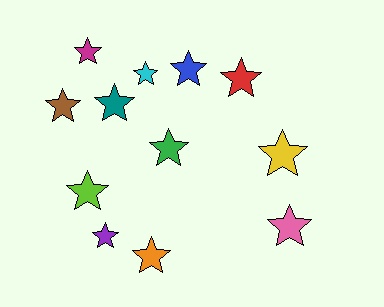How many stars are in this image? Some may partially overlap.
There are 12 stars.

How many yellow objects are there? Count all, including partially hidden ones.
There is 1 yellow object.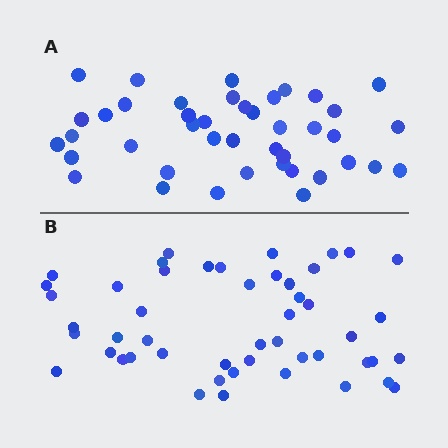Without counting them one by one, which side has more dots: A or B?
Region B (the bottom region) has more dots.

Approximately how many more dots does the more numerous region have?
Region B has roughly 8 or so more dots than region A.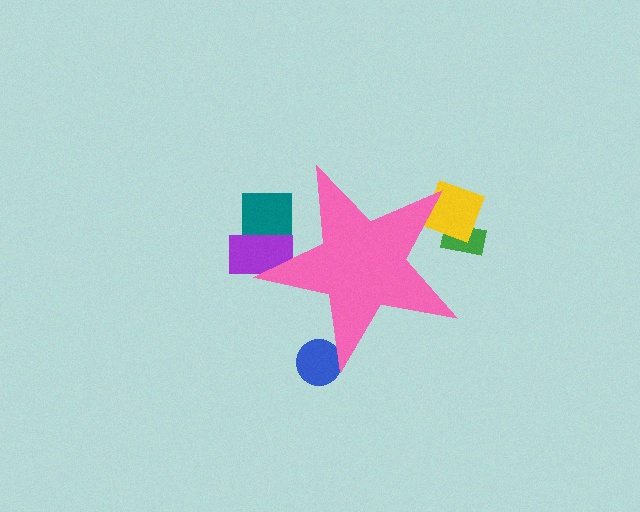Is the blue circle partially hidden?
Yes, the blue circle is partially hidden behind the pink star.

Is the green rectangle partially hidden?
Yes, the green rectangle is partially hidden behind the pink star.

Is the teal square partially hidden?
Yes, the teal square is partially hidden behind the pink star.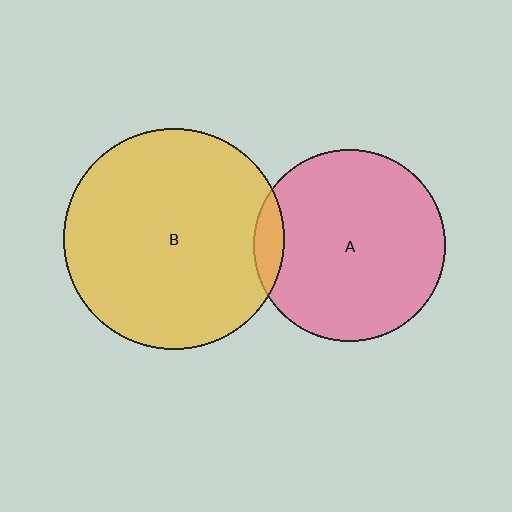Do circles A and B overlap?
Yes.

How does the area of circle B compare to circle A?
Approximately 1.3 times.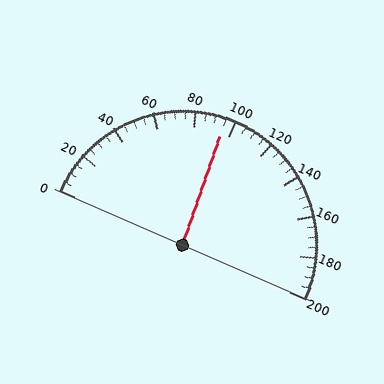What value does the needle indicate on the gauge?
The needle indicates approximately 95.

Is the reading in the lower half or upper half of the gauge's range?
The reading is in the lower half of the range (0 to 200).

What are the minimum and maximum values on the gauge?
The gauge ranges from 0 to 200.